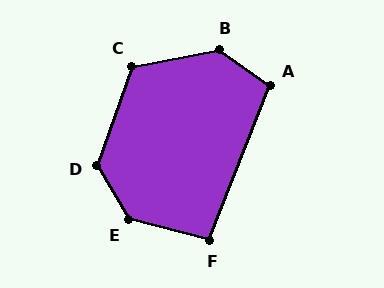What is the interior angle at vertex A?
Approximately 103 degrees (obtuse).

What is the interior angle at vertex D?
Approximately 129 degrees (obtuse).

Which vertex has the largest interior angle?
E, at approximately 136 degrees.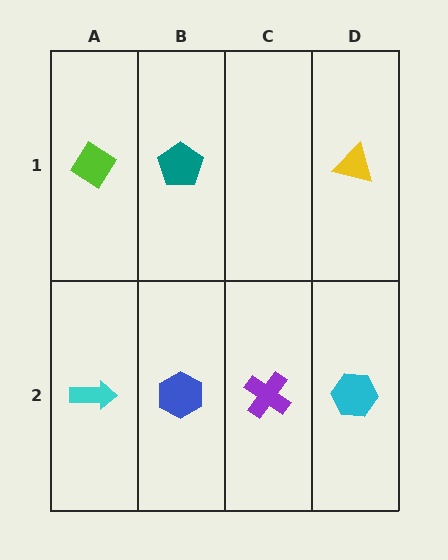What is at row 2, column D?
A cyan hexagon.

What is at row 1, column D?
A yellow triangle.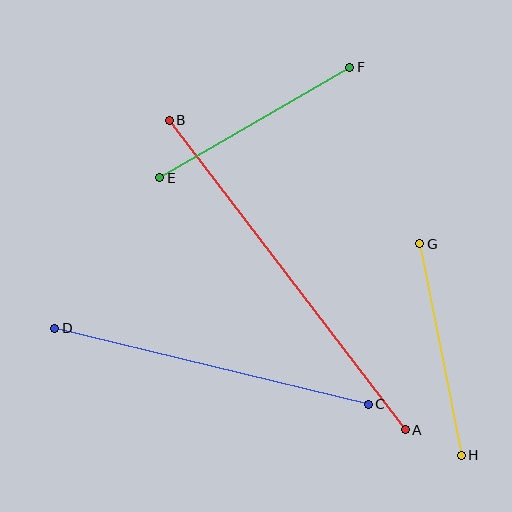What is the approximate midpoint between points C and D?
The midpoint is at approximately (211, 366) pixels.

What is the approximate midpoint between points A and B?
The midpoint is at approximately (287, 275) pixels.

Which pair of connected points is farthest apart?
Points A and B are farthest apart.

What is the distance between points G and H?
The distance is approximately 216 pixels.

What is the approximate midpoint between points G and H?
The midpoint is at approximately (440, 350) pixels.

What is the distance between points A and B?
The distance is approximately 389 pixels.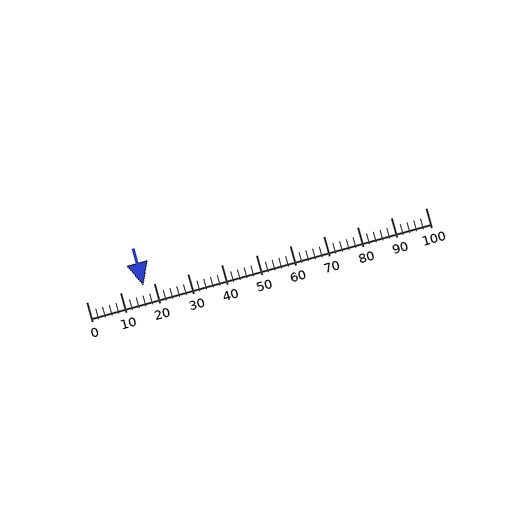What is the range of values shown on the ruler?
The ruler shows values from 0 to 100.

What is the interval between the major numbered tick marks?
The major tick marks are spaced 10 units apart.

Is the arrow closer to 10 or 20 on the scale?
The arrow is closer to 20.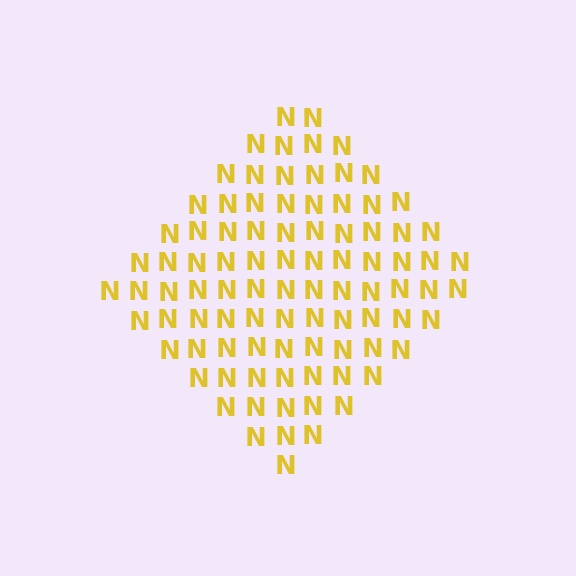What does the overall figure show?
The overall figure shows a diamond.